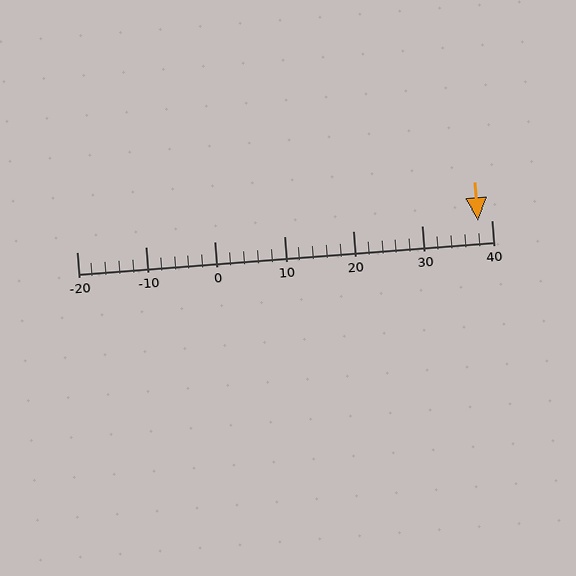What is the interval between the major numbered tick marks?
The major tick marks are spaced 10 units apart.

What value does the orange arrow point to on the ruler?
The orange arrow points to approximately 38.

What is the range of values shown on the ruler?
The ruler shows values from -20 to 40.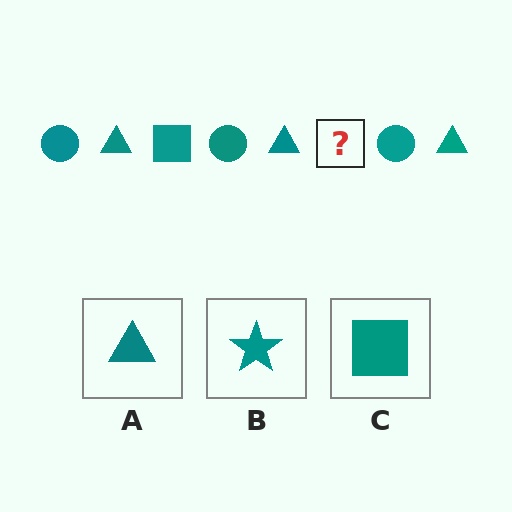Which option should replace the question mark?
Option C.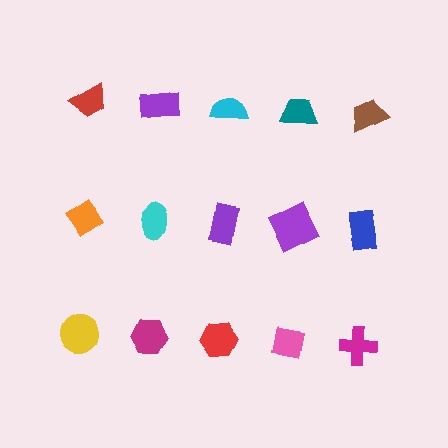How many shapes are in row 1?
5 shapes.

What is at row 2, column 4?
A purple square.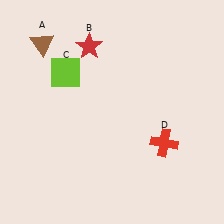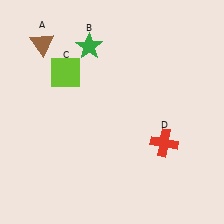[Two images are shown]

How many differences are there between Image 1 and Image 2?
There is 1 difference between the two images.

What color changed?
The star (B) changed from red in Image 1 to green in Image 2.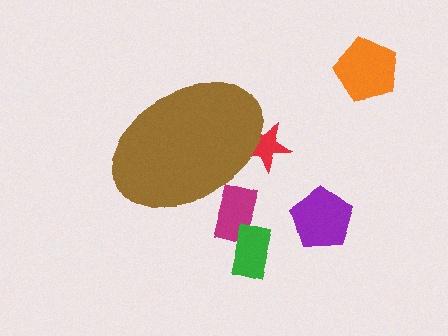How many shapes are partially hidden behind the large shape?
2 shapes are partially hidden.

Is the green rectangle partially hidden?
No, the green rectangle is fully visible.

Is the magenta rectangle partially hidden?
Yes, the magenta rectangle is partially hidden behind the brown ellipse.